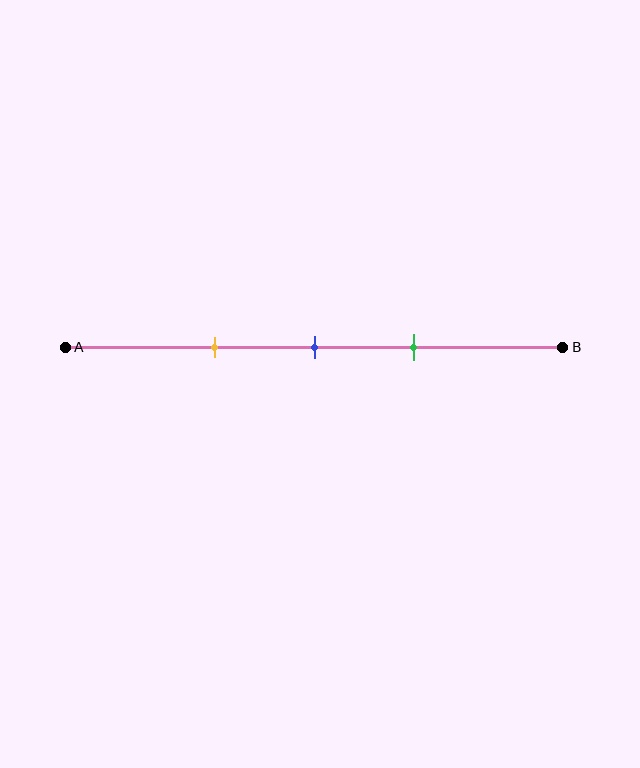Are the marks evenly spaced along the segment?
Yes, the marks are approximately evenly spaced.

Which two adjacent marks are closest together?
The blue and green marks are the closest adjacent pair.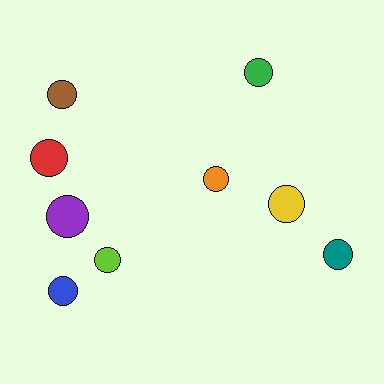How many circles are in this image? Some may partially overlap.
There are 9 circles.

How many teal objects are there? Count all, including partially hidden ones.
There is 1 teal object.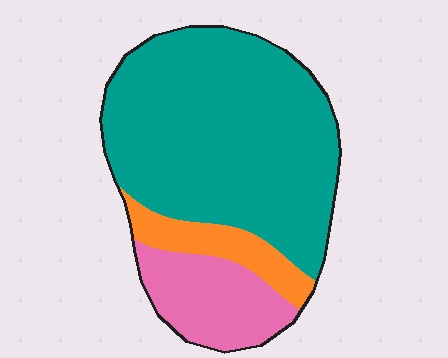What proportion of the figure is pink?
Pink covers 19% of the figure.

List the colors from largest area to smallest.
From largest to smallest: teal, pink, orange.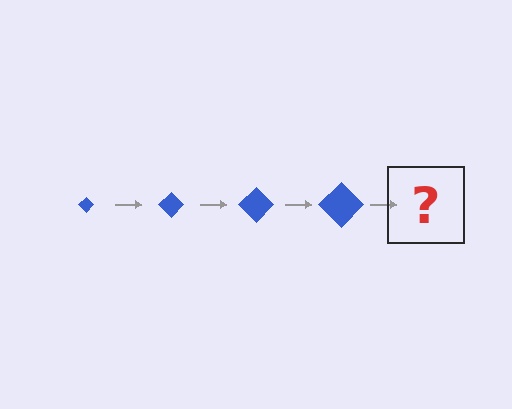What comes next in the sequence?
The next element should be a blue diamond, larger than the previous one.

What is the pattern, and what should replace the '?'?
The pattern is that the diamond gets progressively larger each step. The '?' should be a blue diamond, larger than the previous one.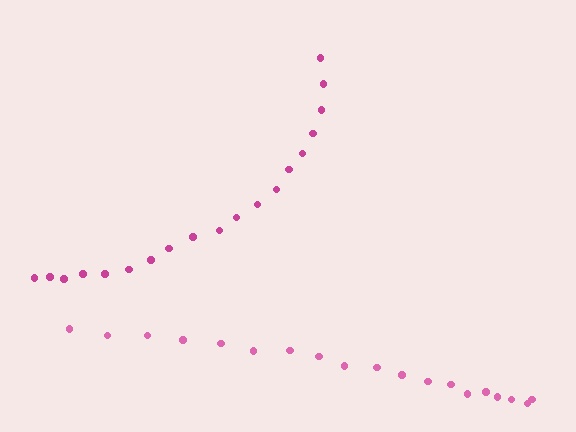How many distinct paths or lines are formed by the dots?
There are 2 distinct paths.